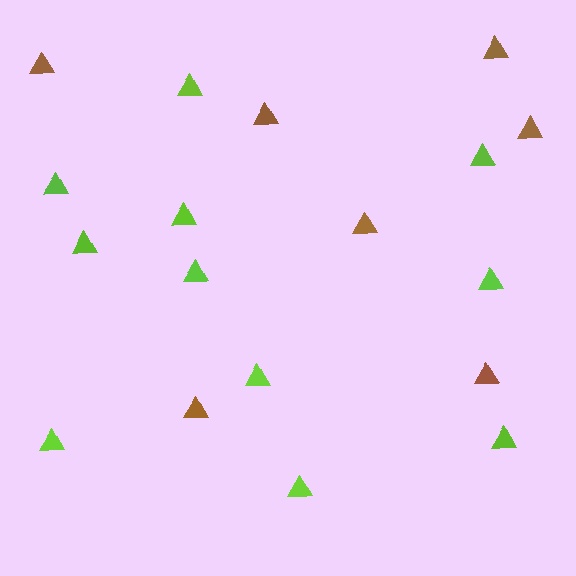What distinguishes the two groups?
There are 2 groups: one group of brown triangles (7) and one group of lime triangles (11).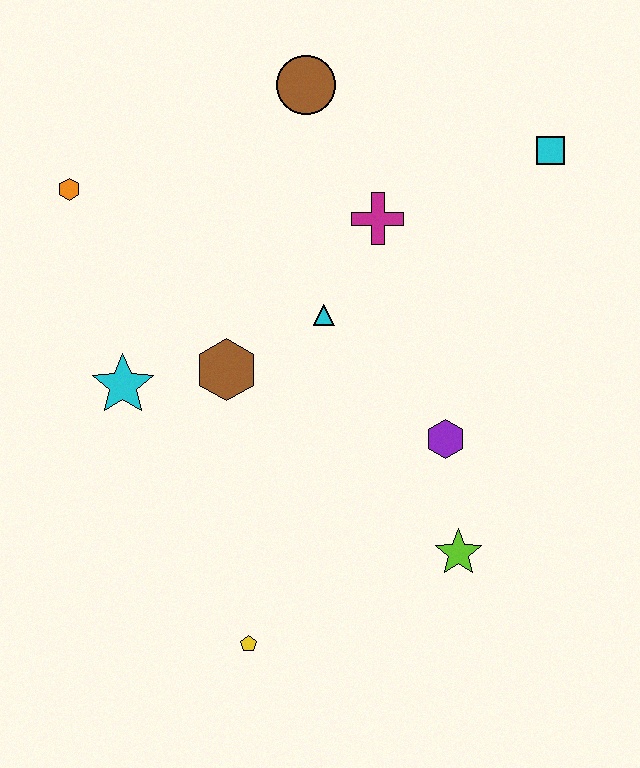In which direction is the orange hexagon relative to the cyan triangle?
The orange hexagon is to the left of the cyan triangle.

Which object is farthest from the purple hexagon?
The orange hexagon is farthest from the purple hexagon.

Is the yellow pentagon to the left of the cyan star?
No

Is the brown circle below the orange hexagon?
No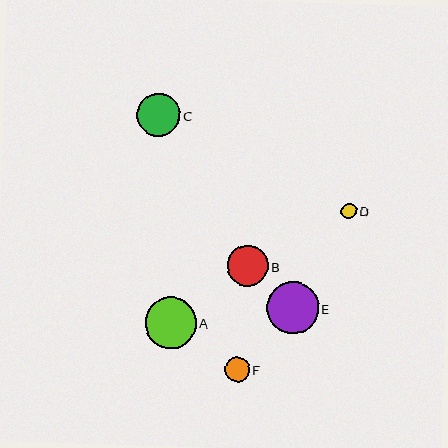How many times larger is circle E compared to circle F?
Circle E is approximately 2.1 times the size of circle F.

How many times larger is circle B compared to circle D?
Circle B is approximately 2.6 times the size of circle D.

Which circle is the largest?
Circle E is the largest with a size of approximately 52 pixels.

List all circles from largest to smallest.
From largest to smallest: E, A, C, B, F, D.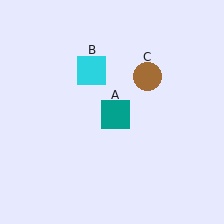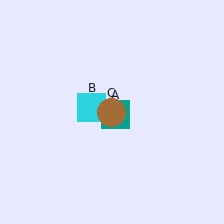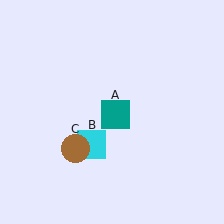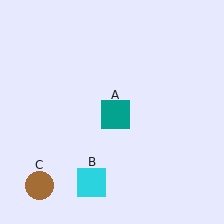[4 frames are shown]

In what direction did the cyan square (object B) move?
The cyan square (object B) moved down.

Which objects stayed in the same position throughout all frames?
Teal square (object A) remained stationary.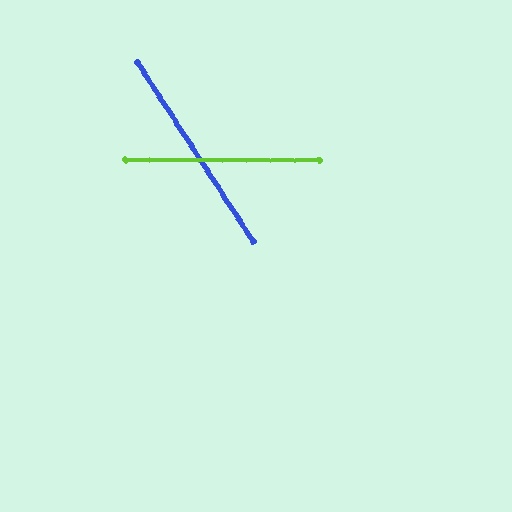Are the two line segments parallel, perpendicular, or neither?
Neither parallel nor perpendicular — they differ by about 57°.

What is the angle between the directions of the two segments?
Approximately 57 degrees.